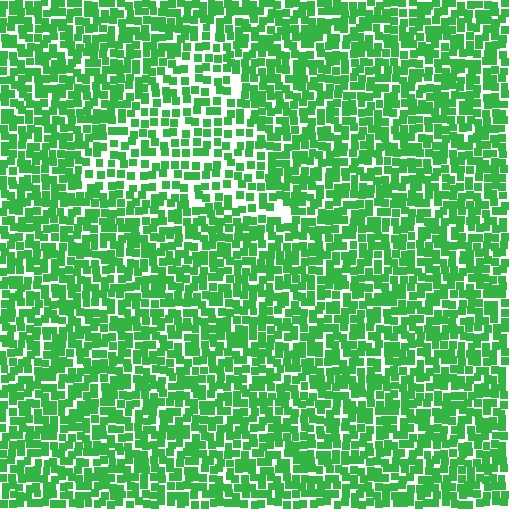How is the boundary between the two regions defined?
The boundary is defined by a change in element density (approximately 1.6x ratio). All elements are the same color, size, and shape.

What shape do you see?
I see a triangle.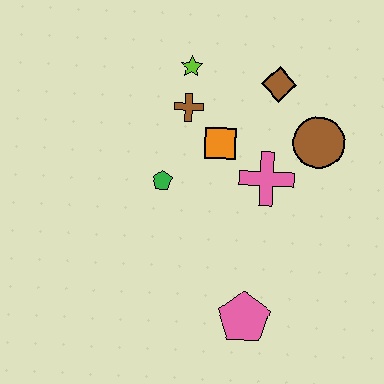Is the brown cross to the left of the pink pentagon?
Yes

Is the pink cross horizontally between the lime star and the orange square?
No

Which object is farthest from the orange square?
The pink pentagon is farthest from the orange square.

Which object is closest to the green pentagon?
The orange square is closest to the green pentagon.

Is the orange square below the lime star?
Yes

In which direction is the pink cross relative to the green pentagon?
The pink cross is to the right of the green pentagon.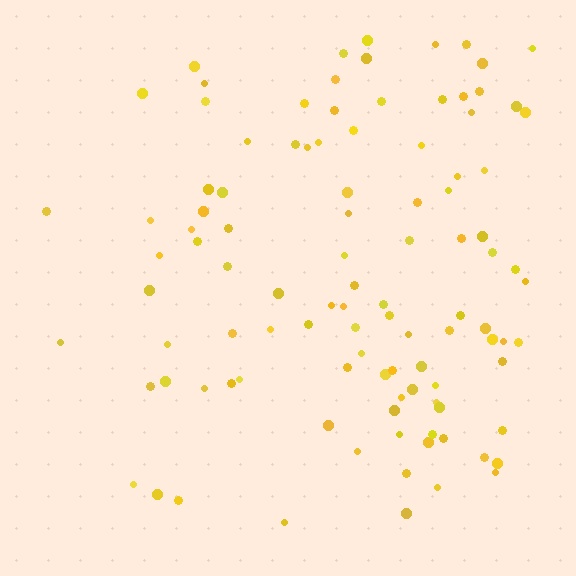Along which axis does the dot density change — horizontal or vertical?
Horizontal.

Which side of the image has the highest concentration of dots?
The right.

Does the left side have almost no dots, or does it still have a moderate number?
Still a moderate number, just noticeably fewer than the right.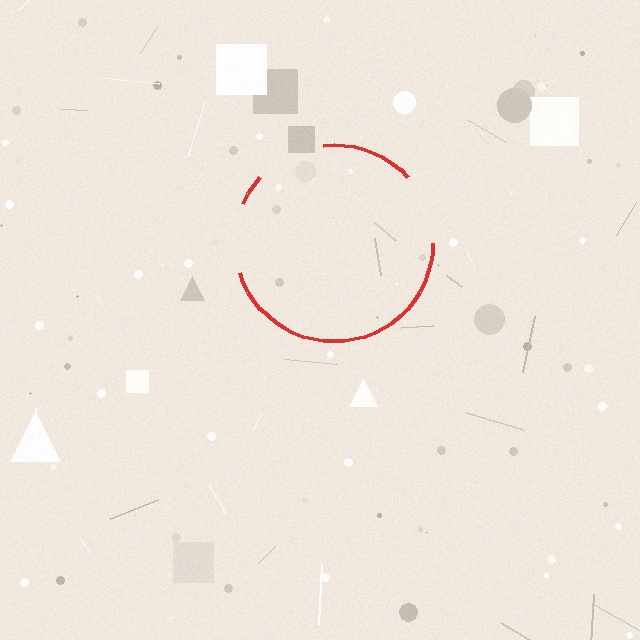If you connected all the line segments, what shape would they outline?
They would outline a circle.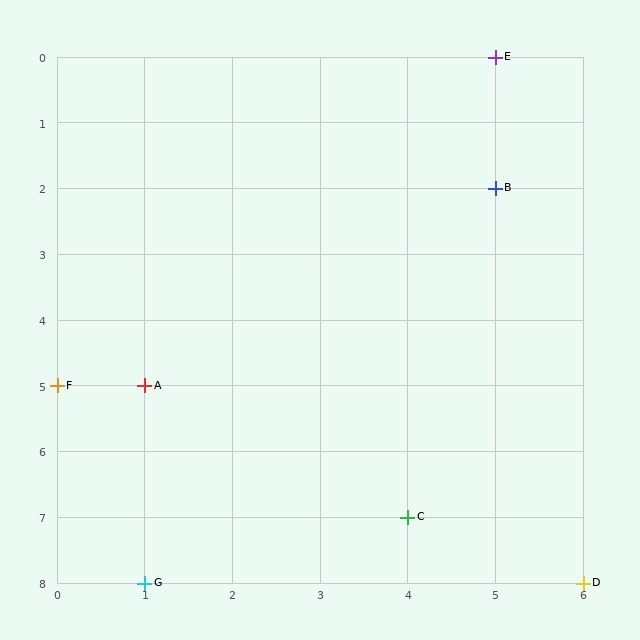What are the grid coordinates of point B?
Point B is at grid coordinates (5, 2).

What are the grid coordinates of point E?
Point E is at grid coordinates (5, 0).